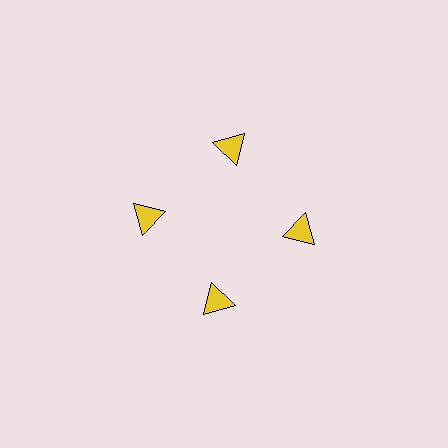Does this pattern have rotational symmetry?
Yes, this pattern has 4-fold rotational symmetry. It looks the same after rotating 90 degrees around the center.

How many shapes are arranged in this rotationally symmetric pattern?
There are 4 shapes, arranged in 4 groups of 1.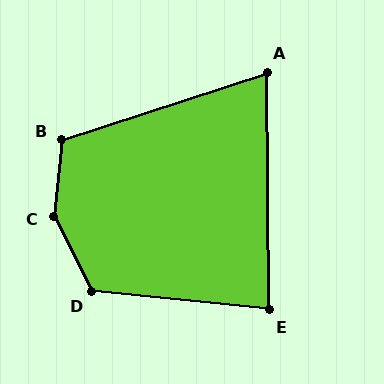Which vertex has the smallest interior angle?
A, at approximately 73 degrees.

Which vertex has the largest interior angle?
C, at approximately 147 degrees.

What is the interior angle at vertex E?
Approximately 83 degrees (acute).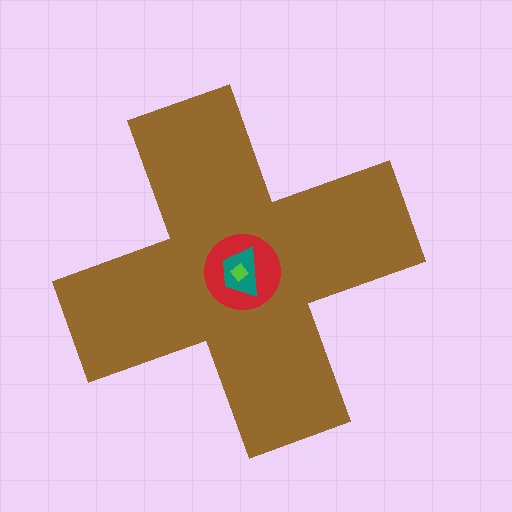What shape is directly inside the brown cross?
The red circle.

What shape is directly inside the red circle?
The teal trapezoid.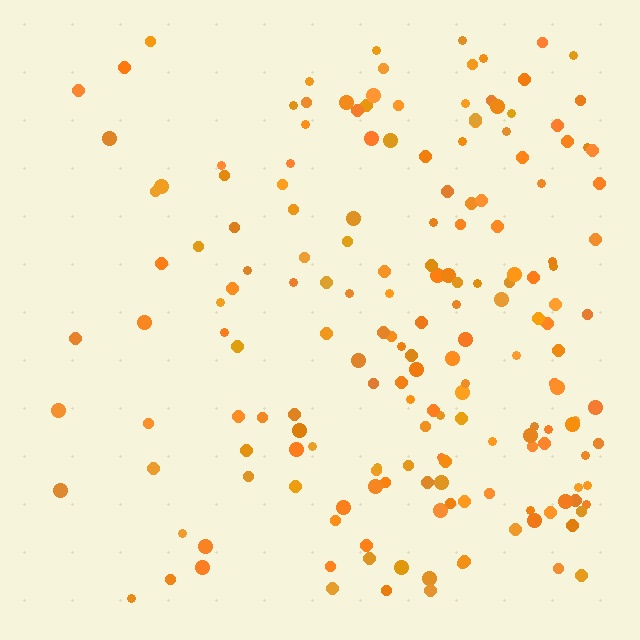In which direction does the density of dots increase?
From left to right, with the right side densest.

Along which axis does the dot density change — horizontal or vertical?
Horizontal.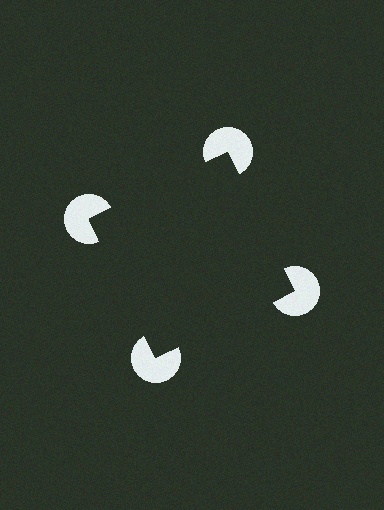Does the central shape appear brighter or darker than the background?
It typically appears slightly darker than the background, even though no actual brightness change is drawn.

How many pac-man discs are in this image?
There are 4 — one at each vertex of the illusory square.